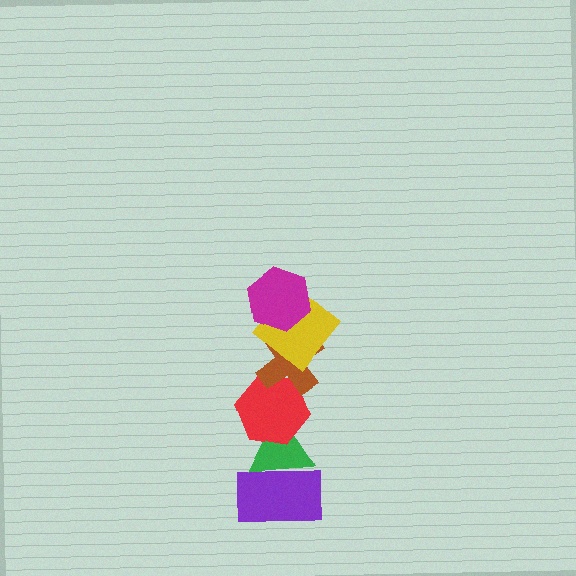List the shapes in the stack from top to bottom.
From top to bottom: the magenta hexagon, the yellow diamond, the brown cross, the red hexagon, the green triangle, the purple rectangle.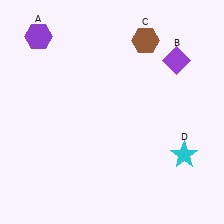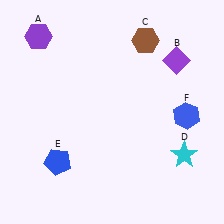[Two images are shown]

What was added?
A blue pentagon (E), a blue hexagon (F) were added in Image 2.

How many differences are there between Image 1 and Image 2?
There are 2 differences between the two images.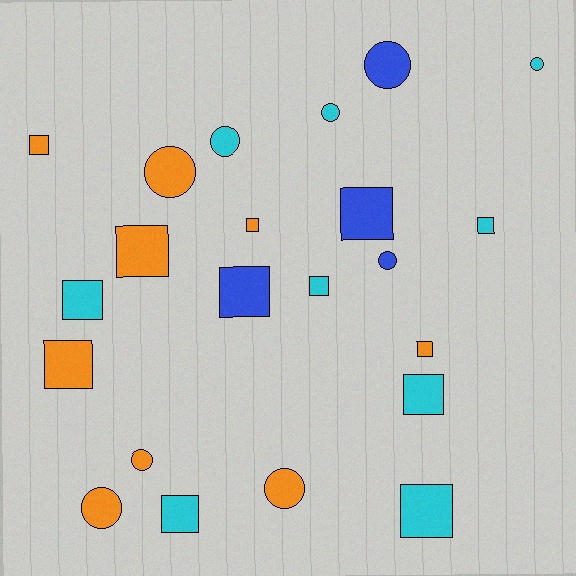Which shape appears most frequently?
Square, with 13 objects.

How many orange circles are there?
There are 4 orange circles.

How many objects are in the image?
There are 22 objects.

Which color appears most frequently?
Cyan, with 9 objects.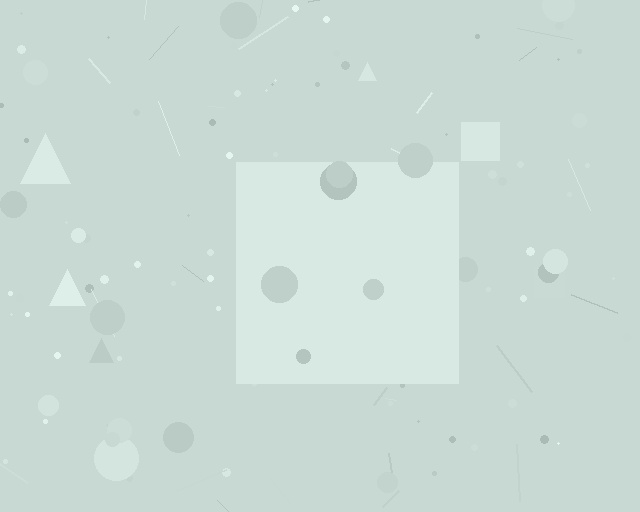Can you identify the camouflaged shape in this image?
The camouflaged shape is a square.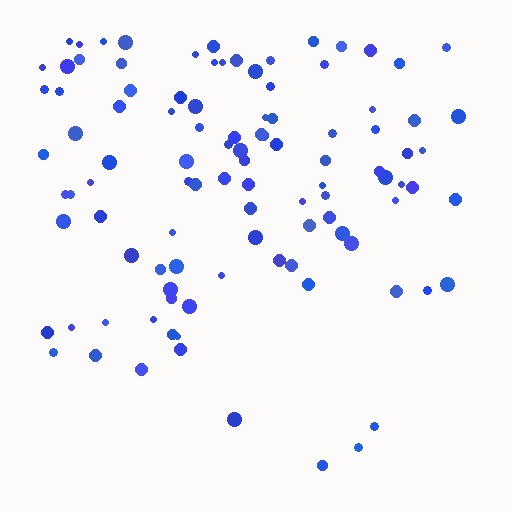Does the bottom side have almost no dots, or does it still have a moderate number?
Still a moderate number, just noticeably fewer than the top.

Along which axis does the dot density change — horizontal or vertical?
Vertical.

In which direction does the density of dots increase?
From bottom to top, with the top side densest.